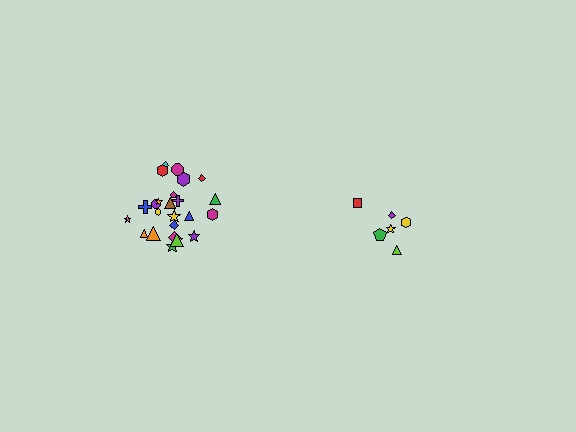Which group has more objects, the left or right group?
The left group.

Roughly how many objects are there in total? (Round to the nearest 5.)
Roughly 30 objects in total.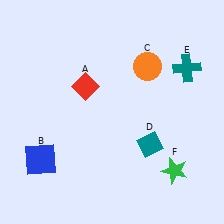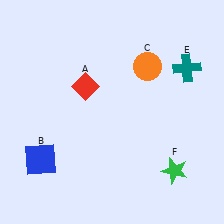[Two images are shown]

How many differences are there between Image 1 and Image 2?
There is 1 difference between the two images.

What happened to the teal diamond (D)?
The teal diamond (D) was removed in Image 2. It was in the bottom-right area of Image 1.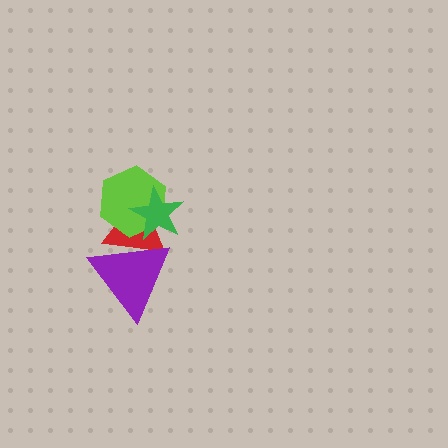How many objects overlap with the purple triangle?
3 objects overlap with the purple triangle.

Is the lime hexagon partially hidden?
Yes, it is partially covered by another shape.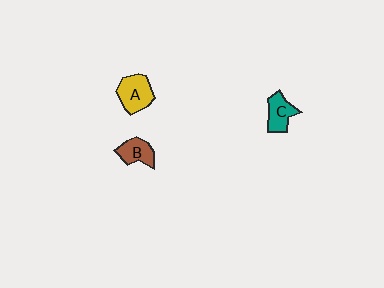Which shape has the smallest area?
Shape B (brown).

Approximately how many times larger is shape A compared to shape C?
Approximately 1.3 times.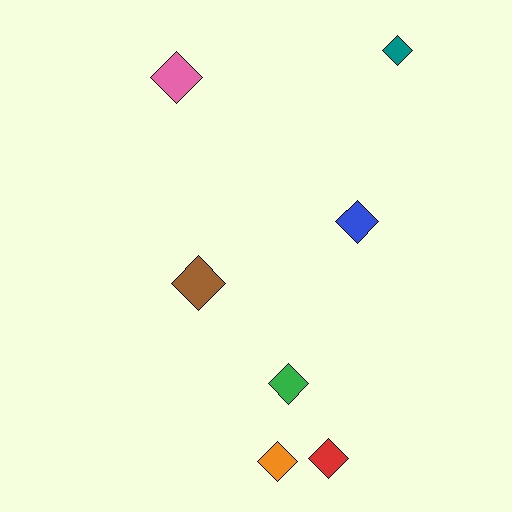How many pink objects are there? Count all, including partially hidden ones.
There is 1 pink object.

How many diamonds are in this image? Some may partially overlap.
There are 7 diamonds.